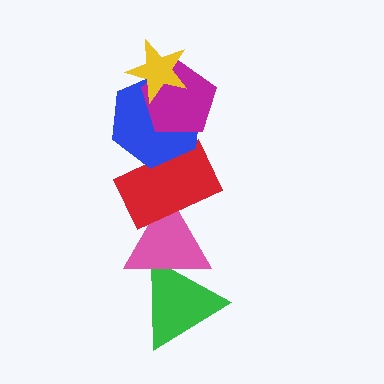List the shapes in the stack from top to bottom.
From top to bottom: the yellow star, the magenta pentagon, the blue hexagon, the red rectangle, the pink triangle, the green triangle.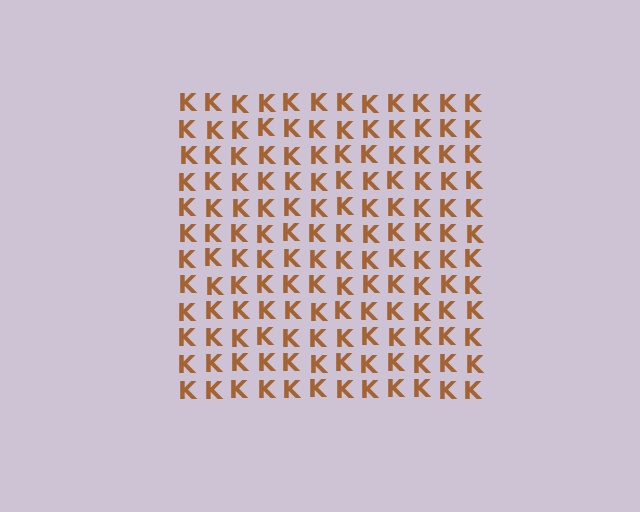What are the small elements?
The small elements are letter K's.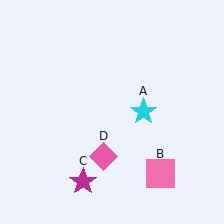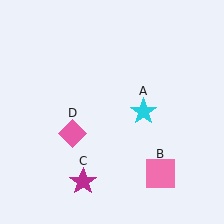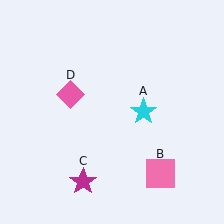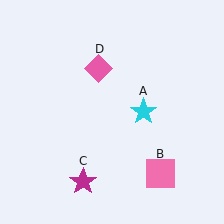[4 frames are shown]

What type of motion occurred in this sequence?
The pink diamond (object D) rotated clockwise around the center of the scene.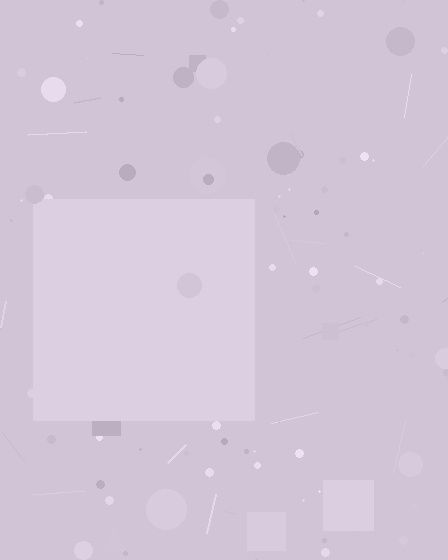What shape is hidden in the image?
A square is hidden in the image.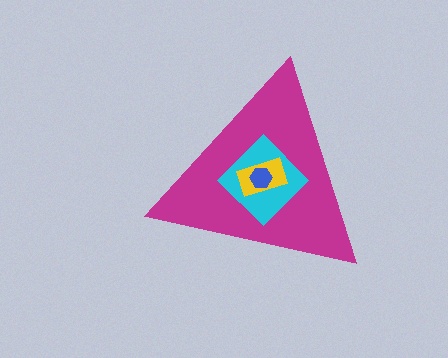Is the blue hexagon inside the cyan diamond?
Yes.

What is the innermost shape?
The blue hexagon.